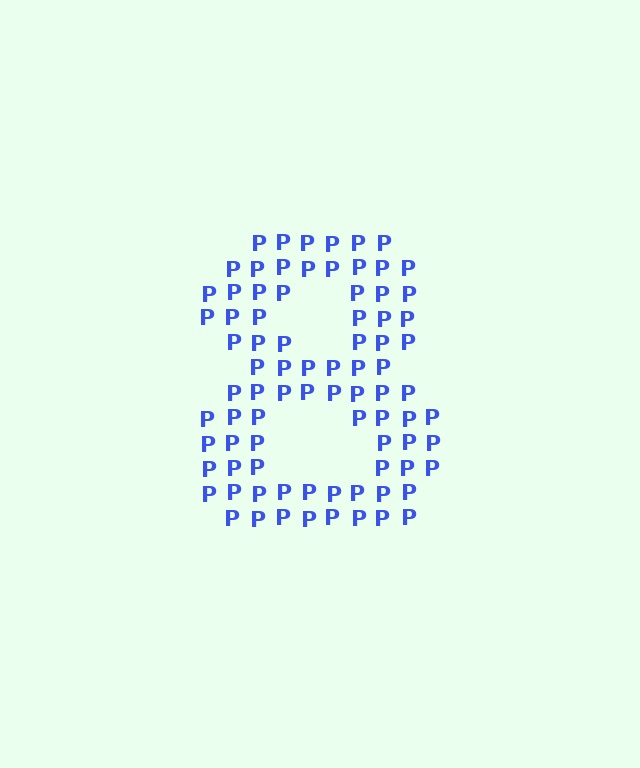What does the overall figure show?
The overall figure shows the digit 8.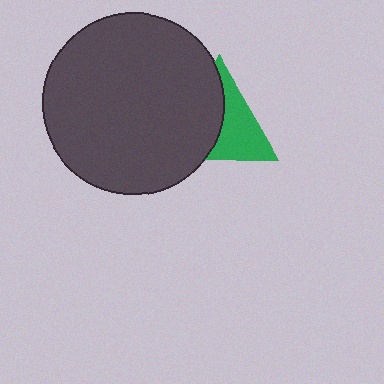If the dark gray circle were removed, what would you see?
You would see the complete green triangle.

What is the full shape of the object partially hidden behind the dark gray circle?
The partially hidden object is a green triangle.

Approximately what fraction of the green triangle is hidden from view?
Roughly 52% of the green triangle is hidden behind the dark gray circle.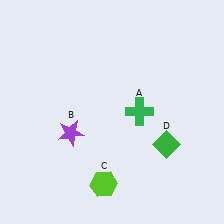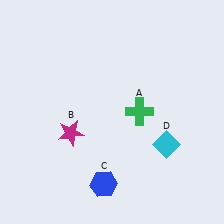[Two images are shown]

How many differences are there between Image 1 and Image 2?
There are 3 differences between the two images.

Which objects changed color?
B changed from purple to magenta. C changed from lime to blue. D changed from green to cyan.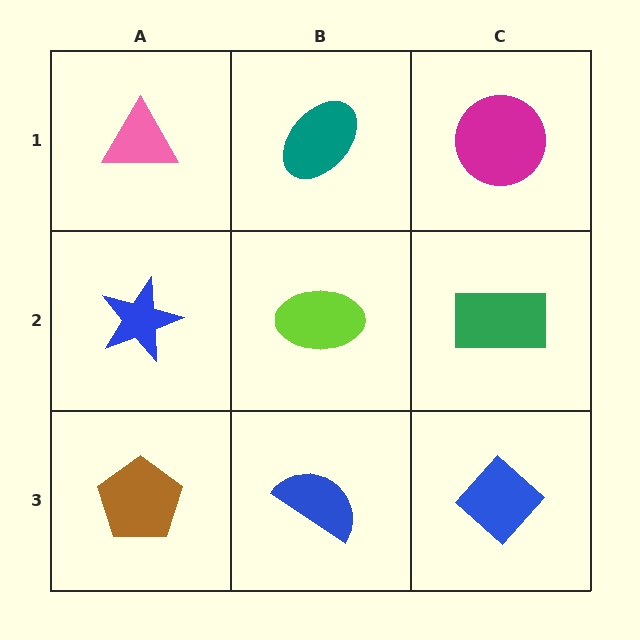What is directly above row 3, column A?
A blue star.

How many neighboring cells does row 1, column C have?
2.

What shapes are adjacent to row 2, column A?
A pink triangle (row 1, column A), a brown pentagon (row 3, column A), a lime ellipse (row 2, column B).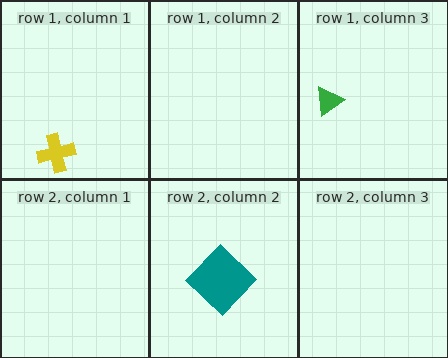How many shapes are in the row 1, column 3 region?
1.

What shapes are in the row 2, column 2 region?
The teal diamond.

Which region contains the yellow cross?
The row 1, column 1 region.